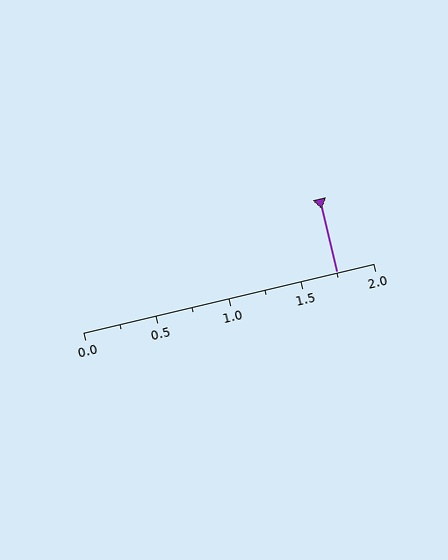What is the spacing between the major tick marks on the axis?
The major ticks are spaced 0.5 apart.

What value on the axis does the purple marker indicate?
The marker indicates approximately 1.75.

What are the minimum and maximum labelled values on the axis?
The axis runs from 0.0 to 2.0.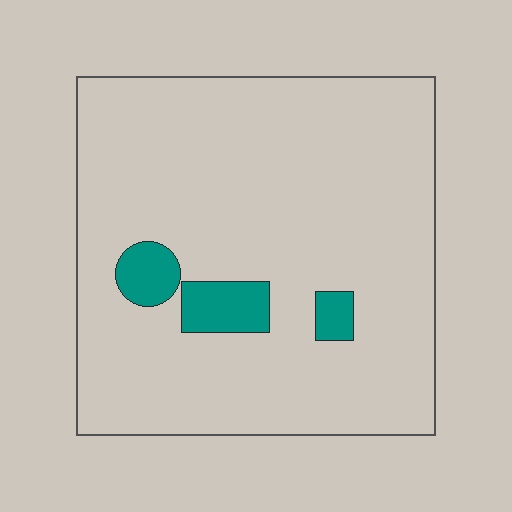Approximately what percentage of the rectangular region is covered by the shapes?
Approximately 10%.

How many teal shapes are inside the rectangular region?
3.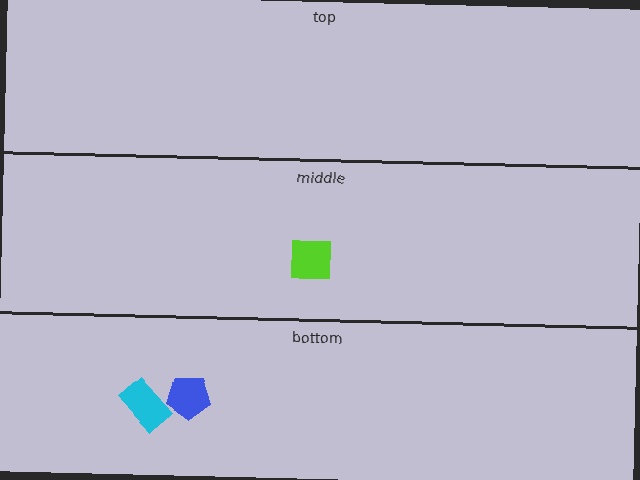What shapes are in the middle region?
The lime square.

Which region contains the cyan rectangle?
The bottom region.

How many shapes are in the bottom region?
2.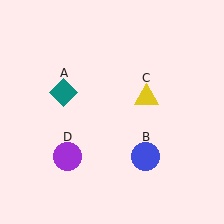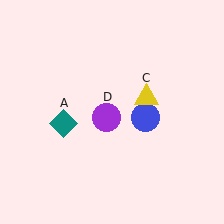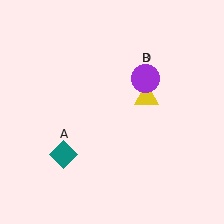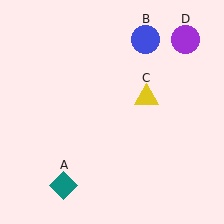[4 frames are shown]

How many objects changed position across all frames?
3 objects changed position: teal diamond (object A), blue circle (object B), purple circle (object D).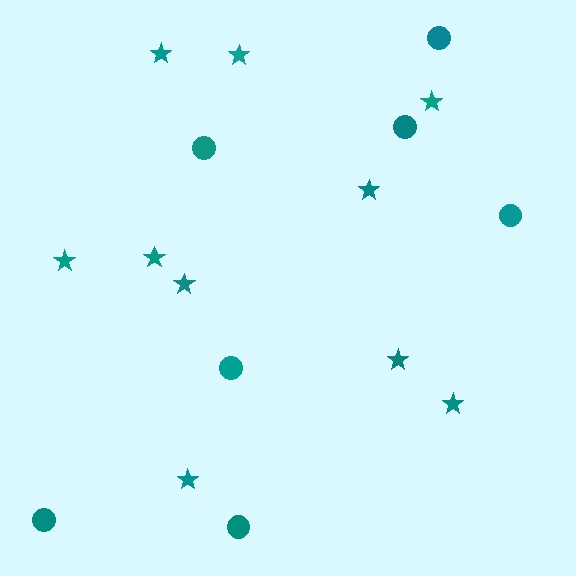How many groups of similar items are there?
There are 2 groups: one group of stars (10) and one group of circles (7).